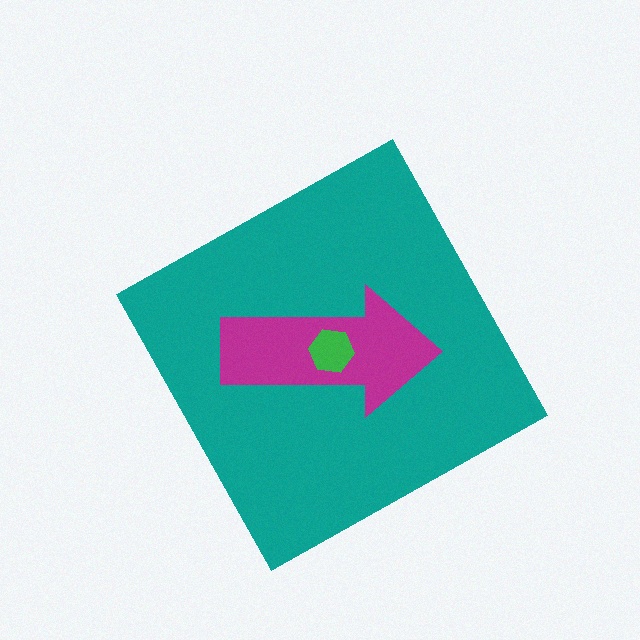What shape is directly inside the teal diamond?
The magenta arrow.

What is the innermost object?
The green hexagon.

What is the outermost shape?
The teal diamond.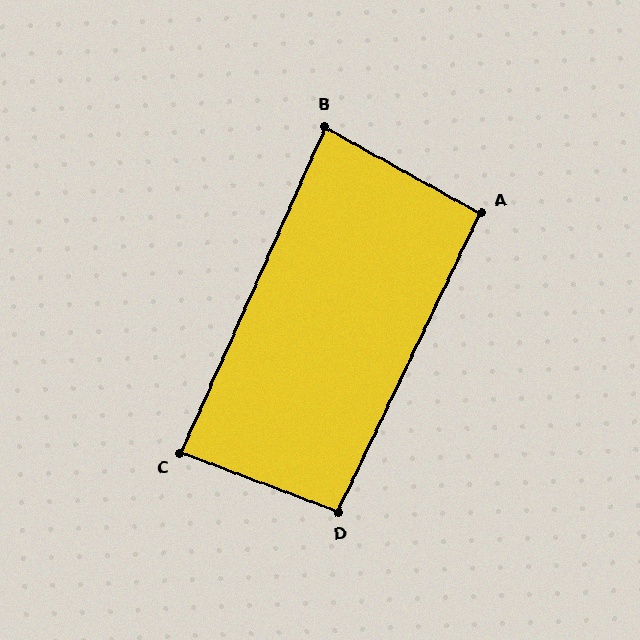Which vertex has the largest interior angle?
D, at approximately 95 degrees.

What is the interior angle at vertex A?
Approximately 93 degrees (approximately right).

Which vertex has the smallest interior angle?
B, at approximately 85 degrees.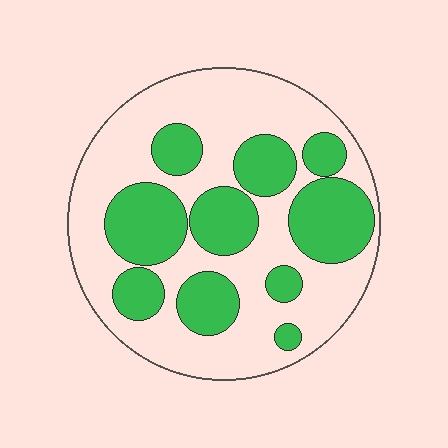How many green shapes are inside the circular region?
10.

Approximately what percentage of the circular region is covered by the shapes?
Approximately 40%.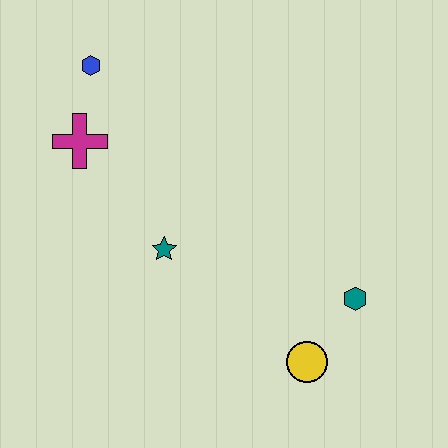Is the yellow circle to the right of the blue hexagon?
Yes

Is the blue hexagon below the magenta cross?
No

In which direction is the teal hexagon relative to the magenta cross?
The teal hexagon is to the right of the magenta cross.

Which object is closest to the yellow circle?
The teal hexagon is closest to the yellow circle.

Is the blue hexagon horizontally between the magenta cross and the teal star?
Yes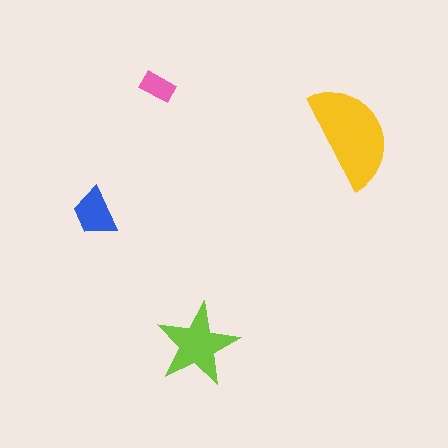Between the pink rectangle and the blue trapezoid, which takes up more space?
The blue trapezoid.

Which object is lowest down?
The lime star is bottommost.